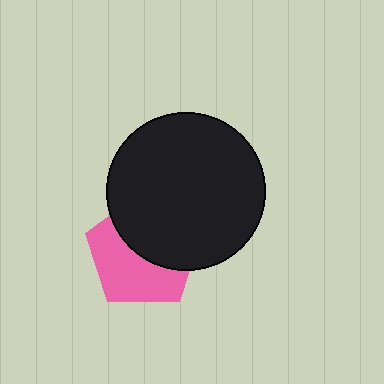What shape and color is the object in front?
The object in front is a black circle.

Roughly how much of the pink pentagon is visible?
About half of it is visible (roughly 51%).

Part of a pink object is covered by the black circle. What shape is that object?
It is a pentagon.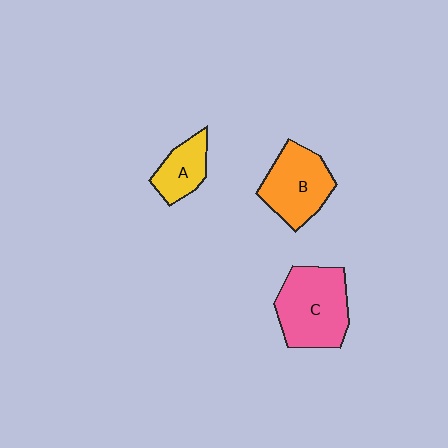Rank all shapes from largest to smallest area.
From largest to smallest: C (pink), B (orange), A (yellow).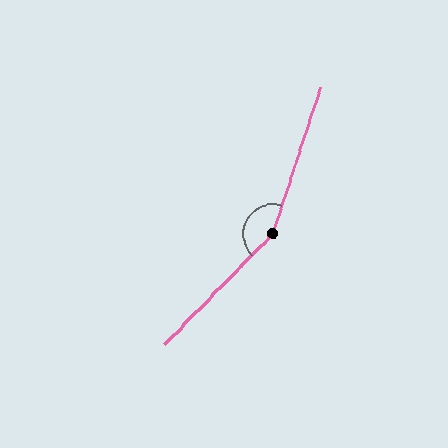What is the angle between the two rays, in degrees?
Approximately 154 degrees.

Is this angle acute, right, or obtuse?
It is obtuse.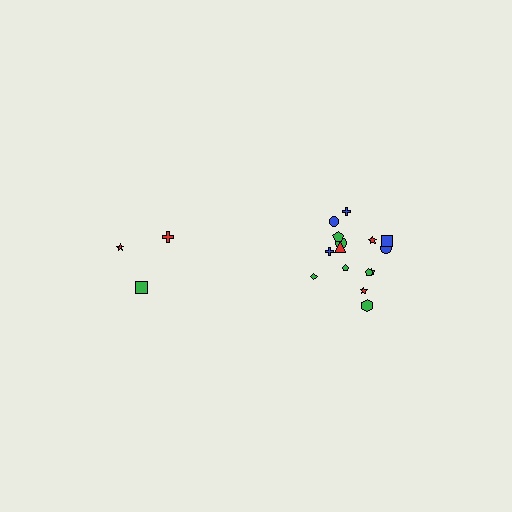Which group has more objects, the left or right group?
The right group.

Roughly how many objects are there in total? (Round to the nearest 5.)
Roughly 20 objects in total.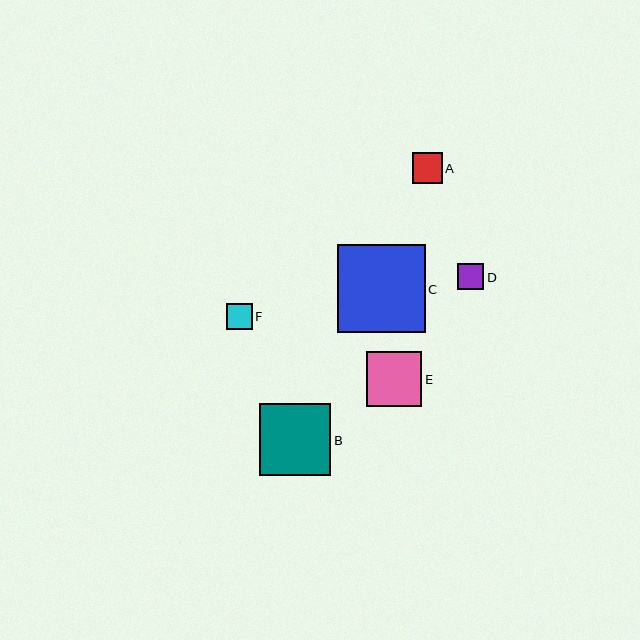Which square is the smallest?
Square F is the smallest with a size of approximately 26 pixels.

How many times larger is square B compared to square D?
Square B is approximately 2.7 times the size of square D.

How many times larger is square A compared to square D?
Square A is approximately 1.1 times the size of square D.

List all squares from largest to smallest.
From largest to smallest: C, B, E, A, D, F.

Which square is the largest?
Square C is the largest with a size of approximately 88 pixels.